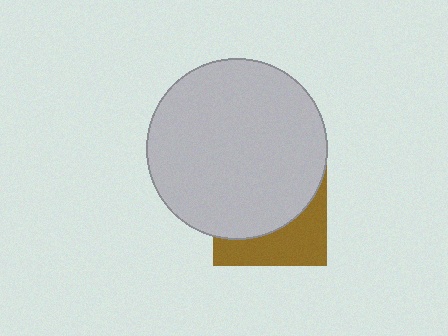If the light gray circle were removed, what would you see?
You would see the complete brown square.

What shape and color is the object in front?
The object in front is a light gray circle.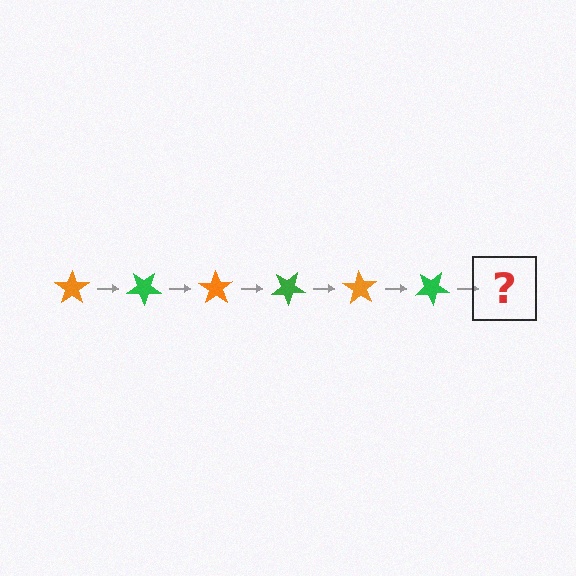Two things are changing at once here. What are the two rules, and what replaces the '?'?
The two rules are that it rotates 35 degrees each step and the color cycles through orange and green. The '?' should be an orange star, rotated 210 degrees from the start.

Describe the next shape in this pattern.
It should be an orange star, rotated 210 degrees from the start.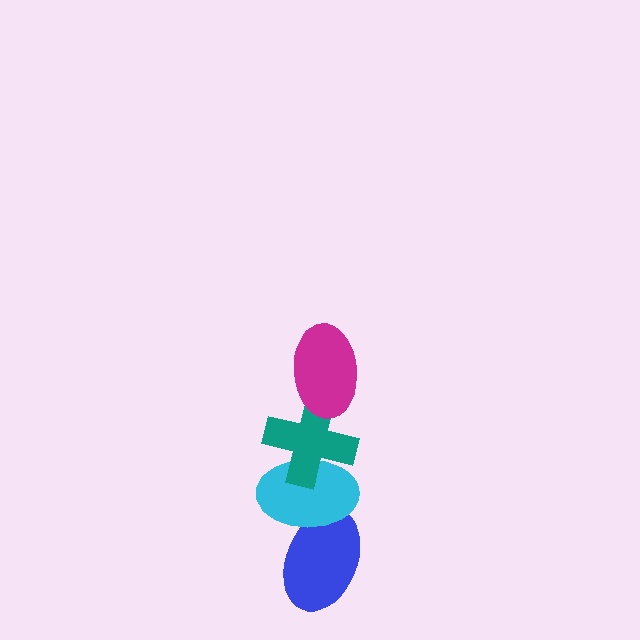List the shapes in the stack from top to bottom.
From top to bottom: the magenta ellipse, the teal cross, the cyan ellipse, the blue ellipse.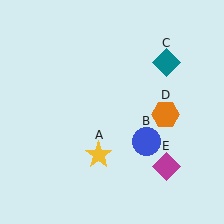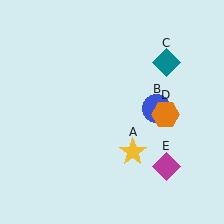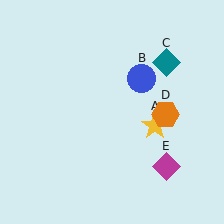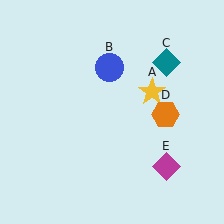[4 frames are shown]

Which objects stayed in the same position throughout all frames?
Teal diamond (object C) and orange hexagon (object D) and magenta diamond (object E) remained stationary.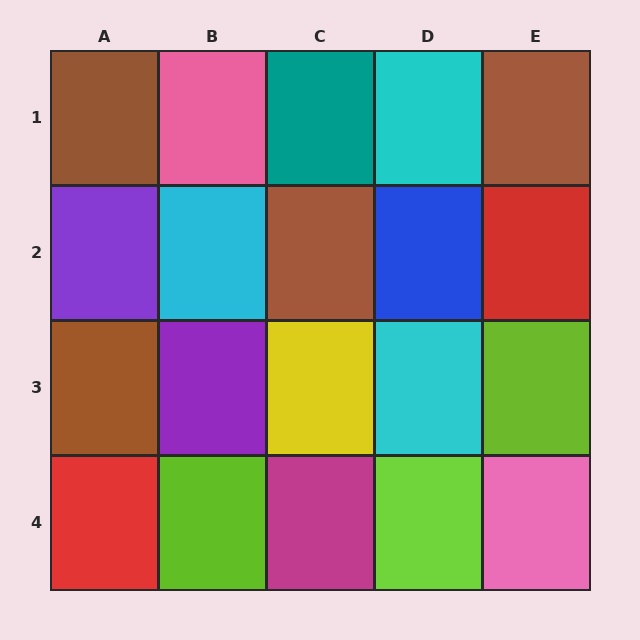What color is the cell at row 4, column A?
Red.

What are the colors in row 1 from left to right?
Brown, pink, teal, cyan, brown.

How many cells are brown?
4 cells are brown.